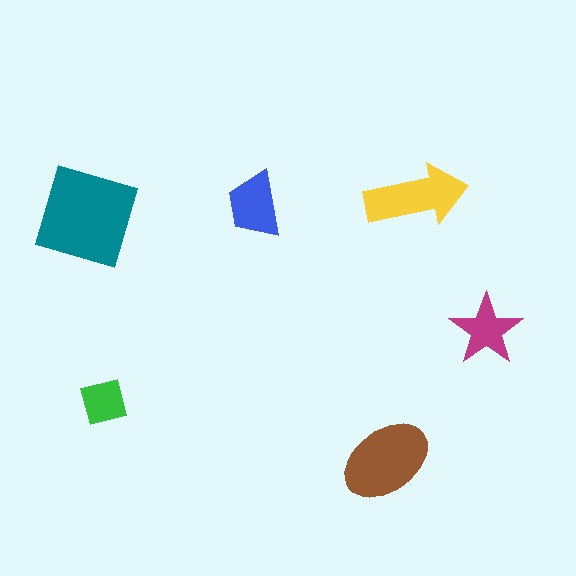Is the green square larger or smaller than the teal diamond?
Smaller.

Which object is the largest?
The teal diamond.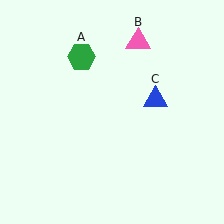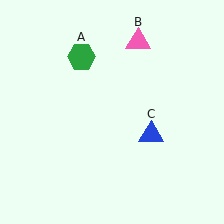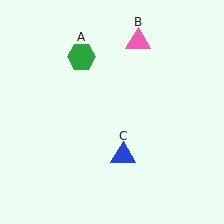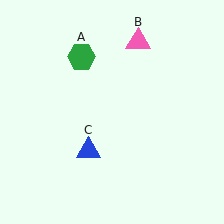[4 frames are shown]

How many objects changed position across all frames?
1 object changed position: blue triangle (object C).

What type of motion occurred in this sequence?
The blue triangle (object C) rotated clockwise around the center of the scene.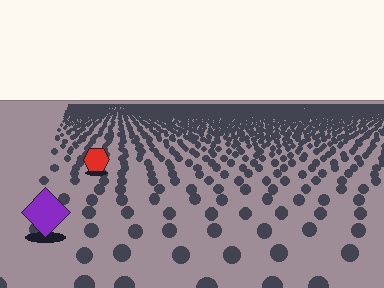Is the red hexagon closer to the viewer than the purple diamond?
No. The purple diamond is closer — you can tell from the texture gradient: the ground texture is coarser near it.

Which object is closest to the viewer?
The purple diamond is closest. The texture marks near it are larger and more spread out.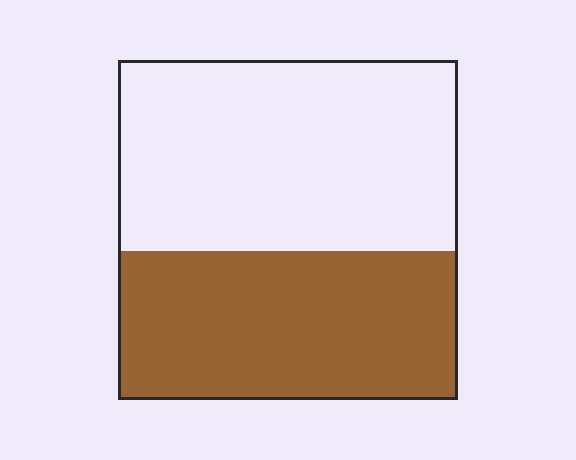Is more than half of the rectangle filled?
No.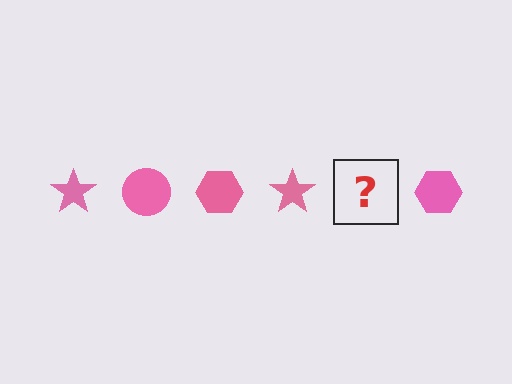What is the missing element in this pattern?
The missing element is a pink circle.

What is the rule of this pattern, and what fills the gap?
The rule is that the pattern cycles through star, circle, hexagon shapes in pink. The gap should be filled with a pink circle.